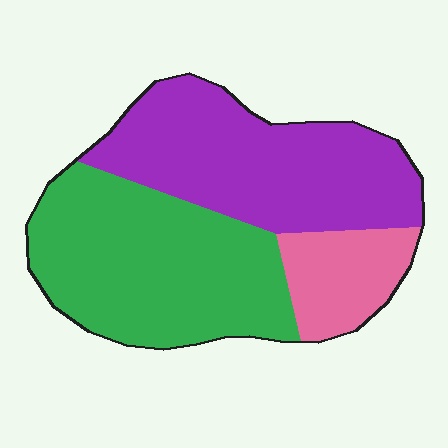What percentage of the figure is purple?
Purple covers around 40% of the figure.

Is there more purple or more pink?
Purple.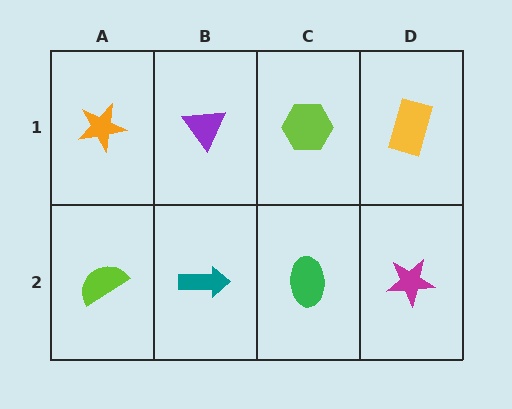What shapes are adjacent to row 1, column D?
A magenta star (row 2, column D), a lime hexagon (row 1, column C).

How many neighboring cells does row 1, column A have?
2.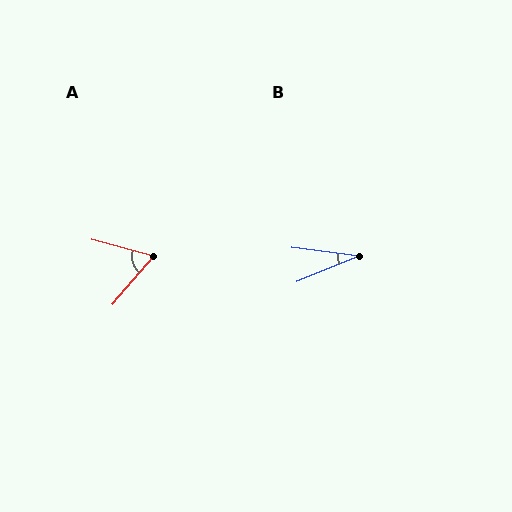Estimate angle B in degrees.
Approximately 30 degrees.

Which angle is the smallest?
B, at approximately 30 degrees.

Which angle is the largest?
A, at approximately 65 degrees.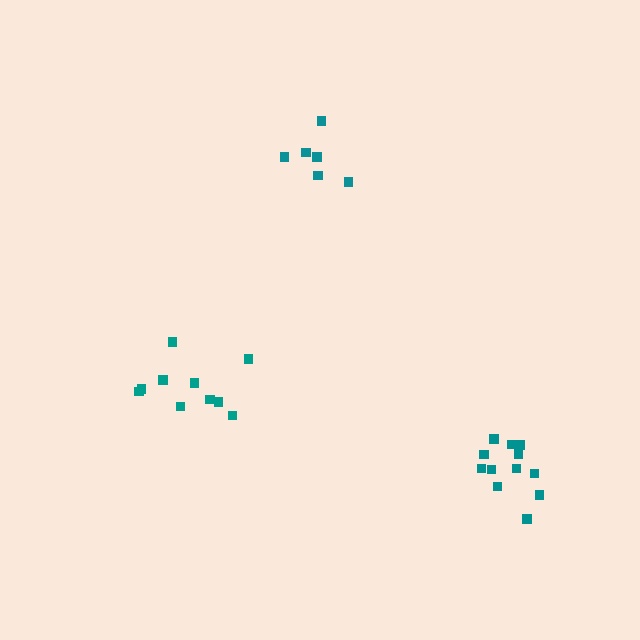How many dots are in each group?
Group 1: 6 dots, Group 2: 10 dots, Group 3: 12 dots (28 total).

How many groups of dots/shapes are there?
There are 3 groups.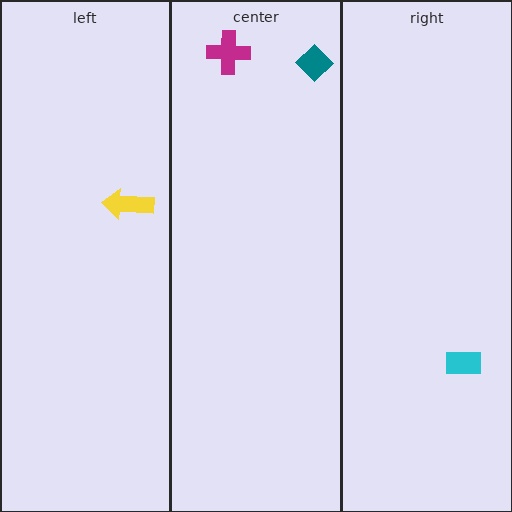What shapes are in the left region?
The yellow arrow.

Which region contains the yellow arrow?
The left region.